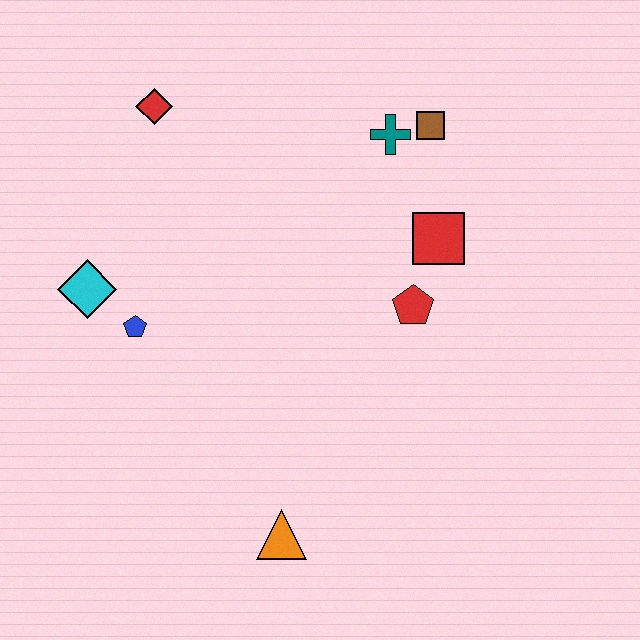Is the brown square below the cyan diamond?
No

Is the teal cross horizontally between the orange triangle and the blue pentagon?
No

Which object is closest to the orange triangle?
The blue pentagon is closest to the orange triangle.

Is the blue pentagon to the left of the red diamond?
Yes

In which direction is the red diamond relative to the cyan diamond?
The red diamond is above the cyan diamond.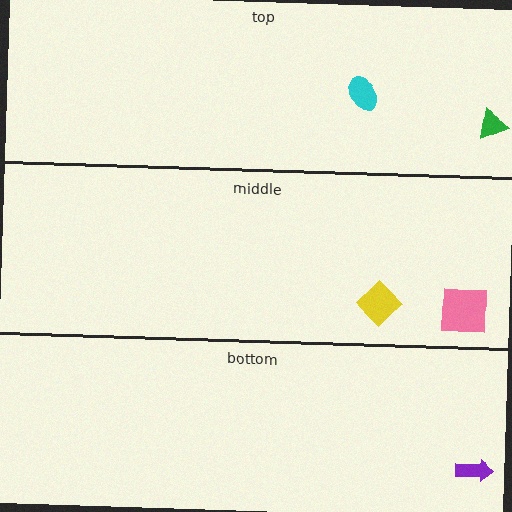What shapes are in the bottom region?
The purple arrow.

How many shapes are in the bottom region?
1.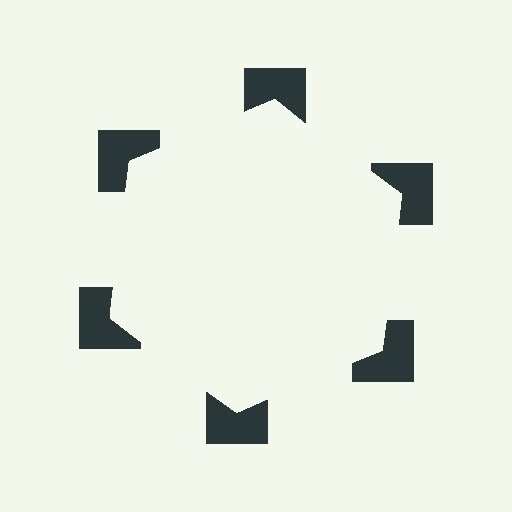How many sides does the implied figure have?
6 sides.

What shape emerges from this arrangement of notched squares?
An illusory hexagon — its edges are inferred from the aligned wedge cuts in the notched squares, not physically drawn.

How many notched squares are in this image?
There are 6 — one at each vertex of the illusory hexagon.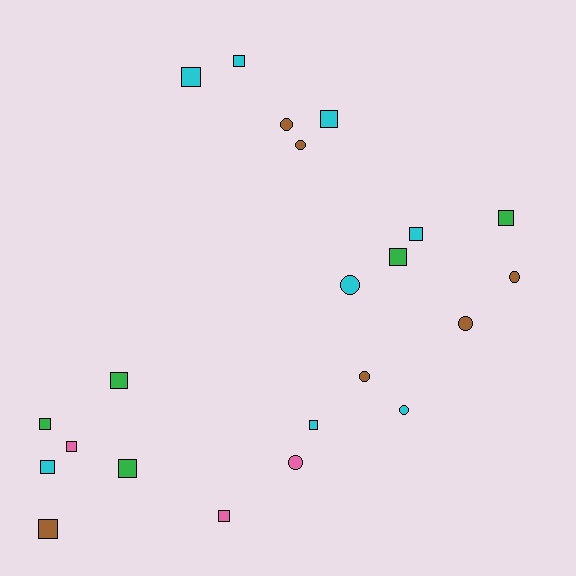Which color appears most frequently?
Cyan, with 8 objects.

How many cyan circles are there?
There are 2 cyan circles.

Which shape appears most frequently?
Square, with 14 objects.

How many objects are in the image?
There are 22 objects.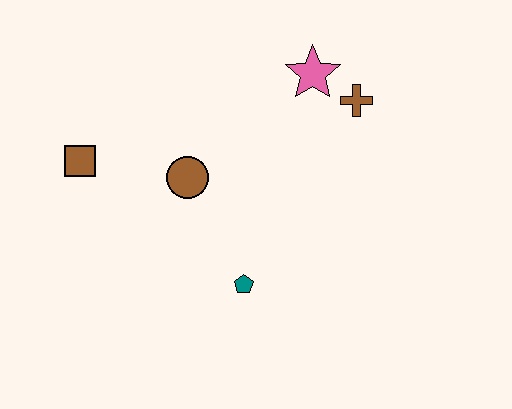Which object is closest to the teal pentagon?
The brown circle is closest to the teal pentagon.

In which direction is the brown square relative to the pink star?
The brown square is to the left of the pink star.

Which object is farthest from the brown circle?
The brown cross is farthest from the brown circle.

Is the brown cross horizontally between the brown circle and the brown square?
No